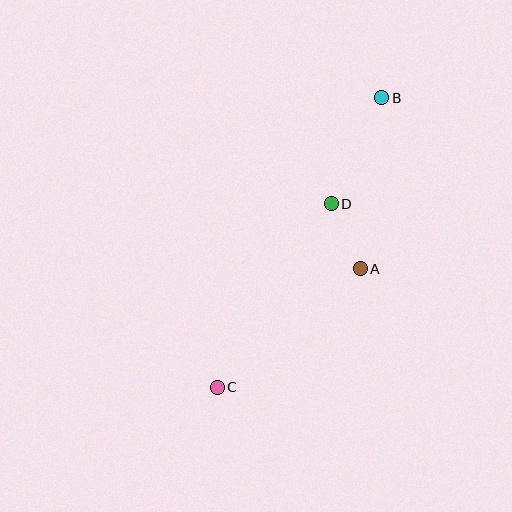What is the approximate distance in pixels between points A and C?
The distance between A and C is approximately 186 pixels.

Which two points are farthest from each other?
Points B and C are farthest from each other.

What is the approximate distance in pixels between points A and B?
The distance between A and B is approximately 172 pixels.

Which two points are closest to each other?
Points A and D are closest to each other.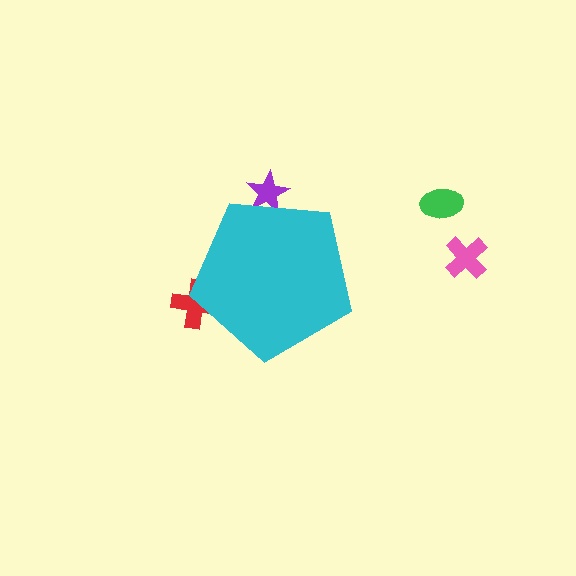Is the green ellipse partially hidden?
No, the green ellipse is fully visible.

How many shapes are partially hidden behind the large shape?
2 shapes are partially hidden.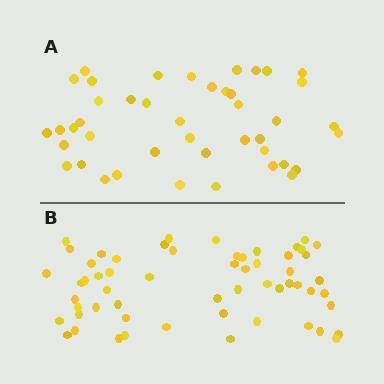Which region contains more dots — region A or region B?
Region B (the bottom region) has more dots.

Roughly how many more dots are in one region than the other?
Region B has approximately 15 more dots than region A.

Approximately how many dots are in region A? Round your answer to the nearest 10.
About 40 dots. (The exact count is 43, which rounds to 40.)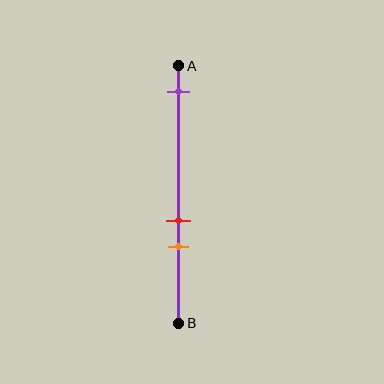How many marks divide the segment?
There are 3 marks dividing the segment.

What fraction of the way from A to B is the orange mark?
The orange mark is approximately 70% (0.7) of the way from A to B.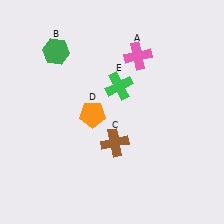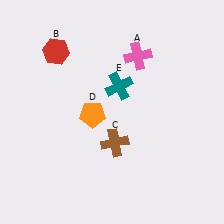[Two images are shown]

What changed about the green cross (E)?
In Image 1, E is green. In Image 2, it changed to teal.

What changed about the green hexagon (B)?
In Image 1, B is green. In Image 2, it changed to red.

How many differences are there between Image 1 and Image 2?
There are 2 differences between the two images.